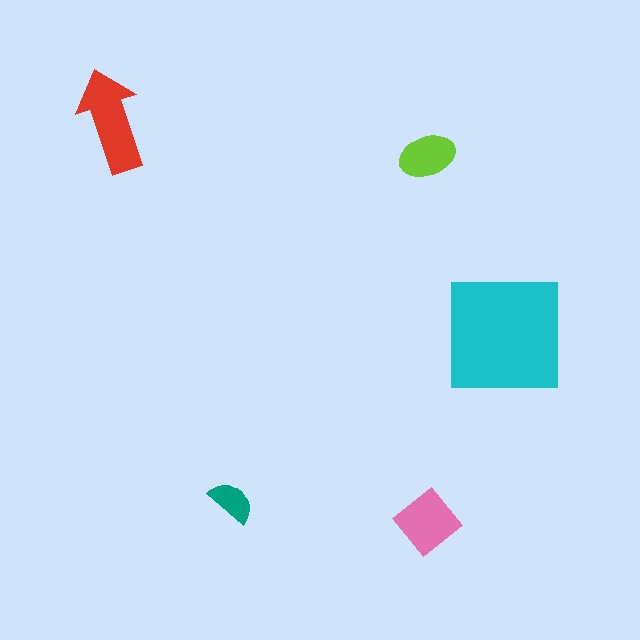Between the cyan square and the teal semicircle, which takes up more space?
The cyan square.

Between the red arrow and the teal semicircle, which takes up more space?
The red arrow.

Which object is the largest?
The cyan square.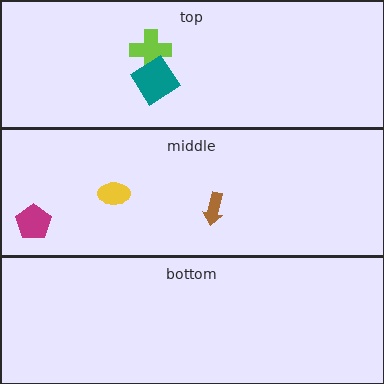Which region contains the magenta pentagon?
The middle region.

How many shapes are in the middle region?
3.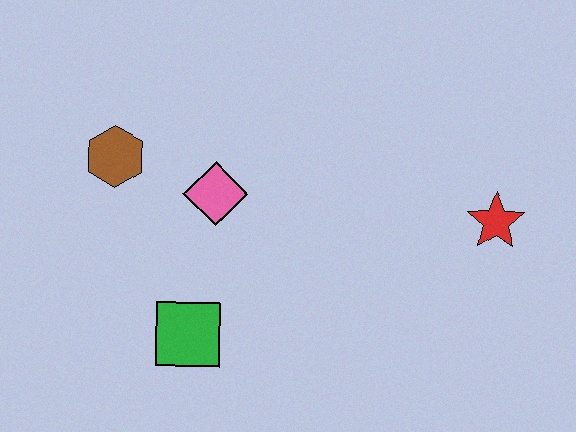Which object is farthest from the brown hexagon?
The red star is farthest from the brown hexagon.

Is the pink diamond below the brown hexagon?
Yes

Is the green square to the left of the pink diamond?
Yes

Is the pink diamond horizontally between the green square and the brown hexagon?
No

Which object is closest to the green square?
The pink diamond is closest to the green square.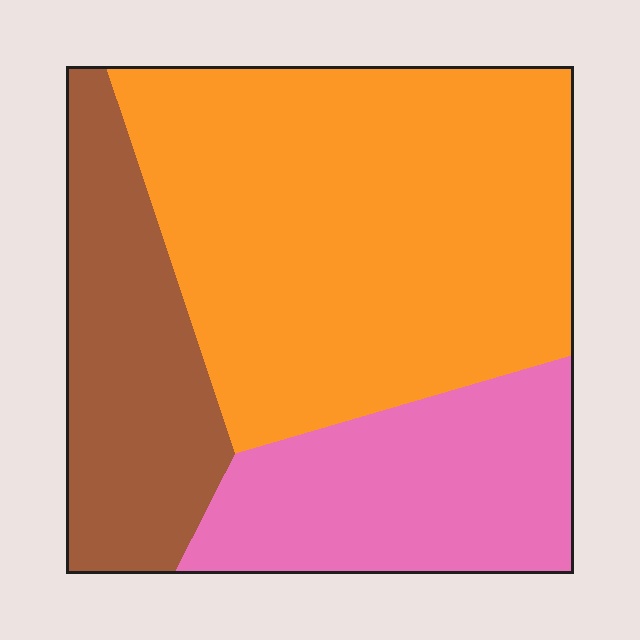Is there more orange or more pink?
Orange.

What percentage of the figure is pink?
Pink covers roughly 25% of the figure.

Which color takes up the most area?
Orange, at roughly 55%.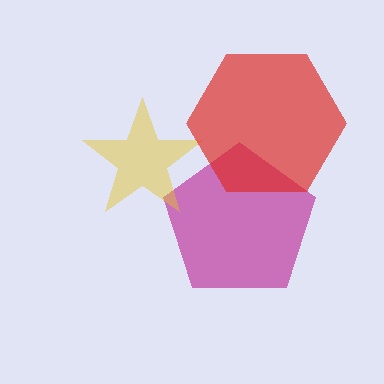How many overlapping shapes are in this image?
There are 3 overlapping shapes in the image.